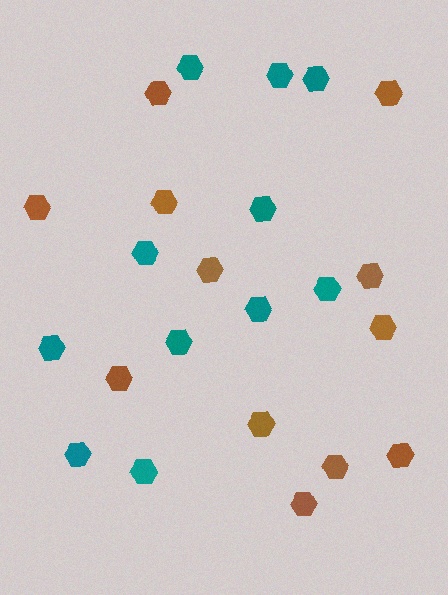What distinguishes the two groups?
There are 2 groups: one group of brown hexagons (12) and one group of teal hexagons (11).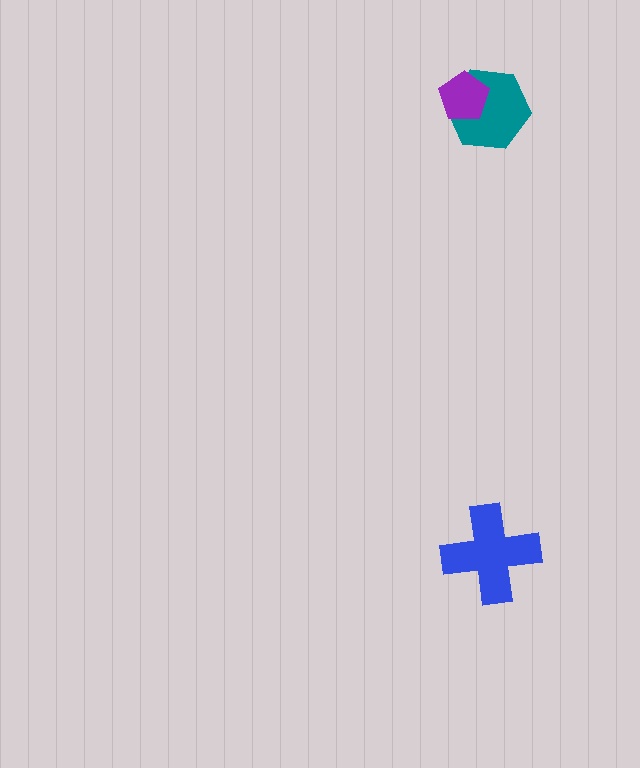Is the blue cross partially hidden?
No, no other shape covers it.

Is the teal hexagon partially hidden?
Yes, it is partially covered by another shape.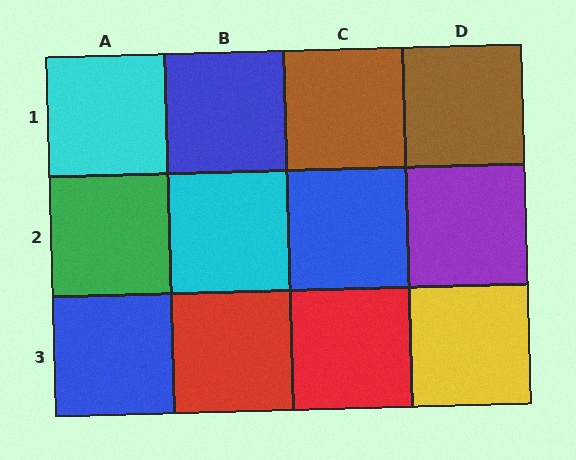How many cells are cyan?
2 cells are cyan.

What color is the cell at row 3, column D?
Yellow.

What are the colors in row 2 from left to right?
Green, cyan, blue, purple.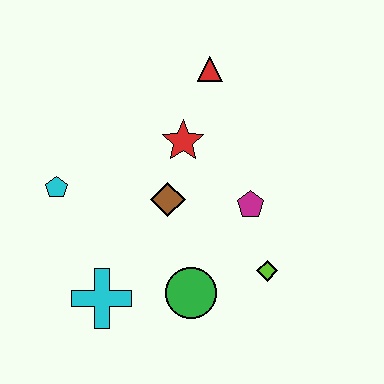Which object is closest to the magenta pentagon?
The lime diamond is closest to the magenta pentagon.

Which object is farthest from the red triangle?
The cyan cross is farthest from the red triangle.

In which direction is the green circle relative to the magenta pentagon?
The green circle is below the magenta pentagon.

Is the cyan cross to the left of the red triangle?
Yes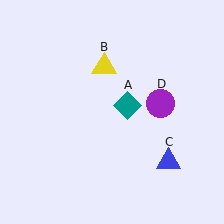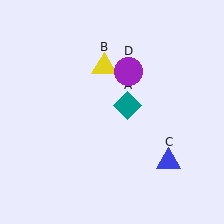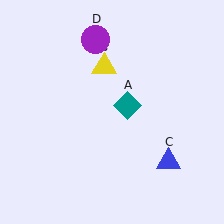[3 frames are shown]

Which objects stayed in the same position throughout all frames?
Teal diamond (object A) and yellow triangle (object B) and blue triangle (object C) remained stationary.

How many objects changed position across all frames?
1 object changed position: purple circle (object D).